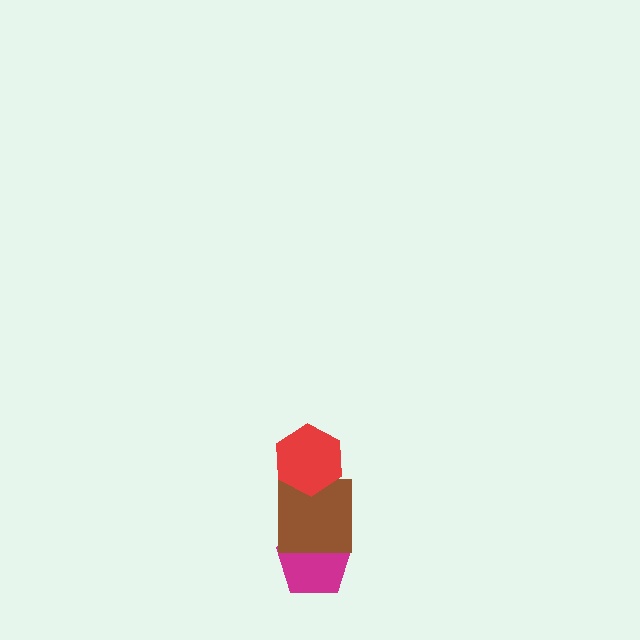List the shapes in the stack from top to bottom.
From top to bottom: the red hexagon, the brown square, the magenta pentagon.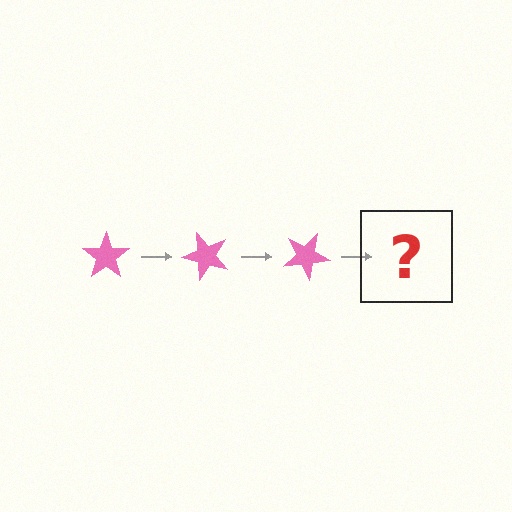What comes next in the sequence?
The next element should be a pink star rotated 150 degrees.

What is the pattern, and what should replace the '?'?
The pattern is that the star rotates 50 degrees each step. The '?' should be a pink star rotated 150 degrees.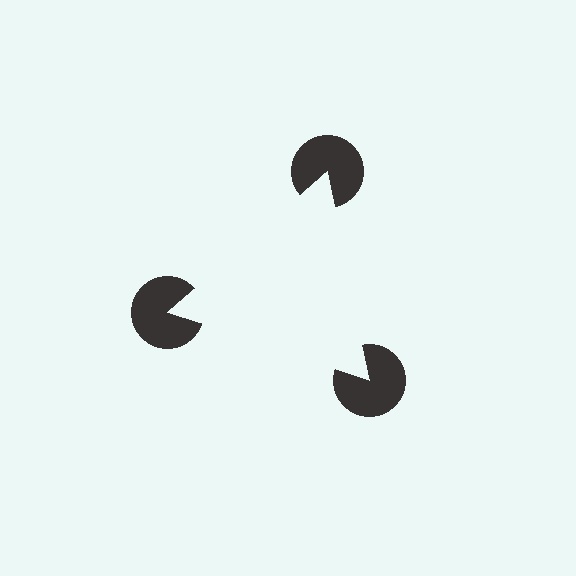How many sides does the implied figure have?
3 sides.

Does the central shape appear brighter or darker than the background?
It typically appears slightly brighter than the background, even though no actual brightness change is drawn.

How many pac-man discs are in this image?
There are 3 — one at each vertex of the illusory triangle.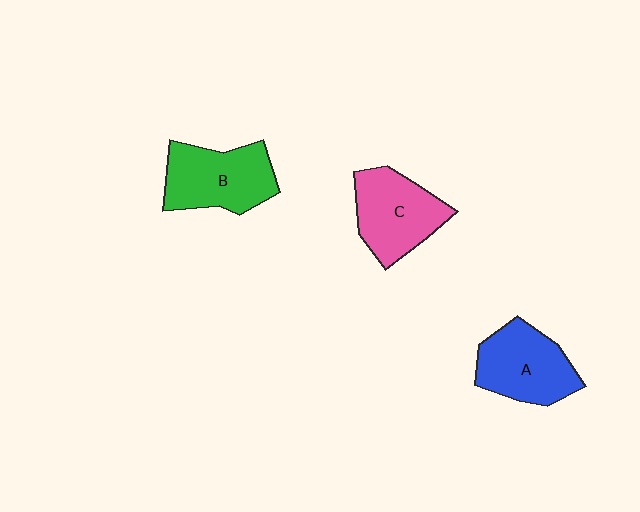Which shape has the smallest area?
Shape A (blue).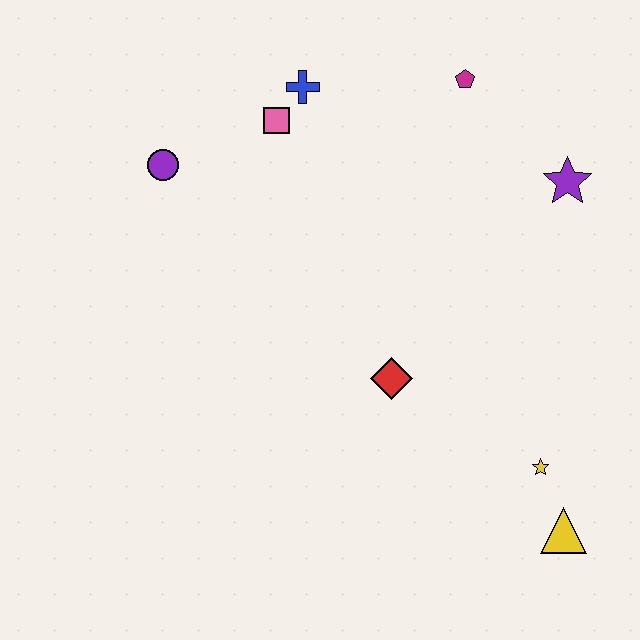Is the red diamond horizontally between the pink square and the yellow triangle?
Yes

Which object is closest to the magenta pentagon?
The purple star is closest to the magenta pentagon.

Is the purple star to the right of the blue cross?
Yes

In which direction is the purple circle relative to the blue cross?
The purple circle is to the left of the blue cross.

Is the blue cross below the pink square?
No